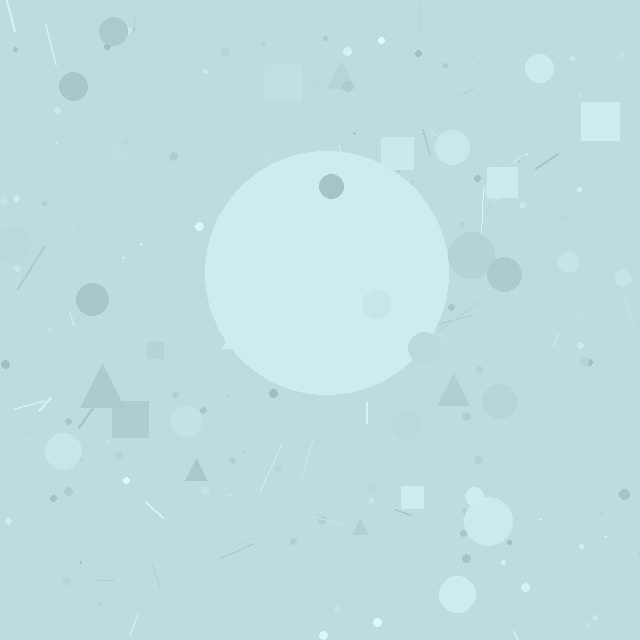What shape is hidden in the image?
A circle is hidden in the image.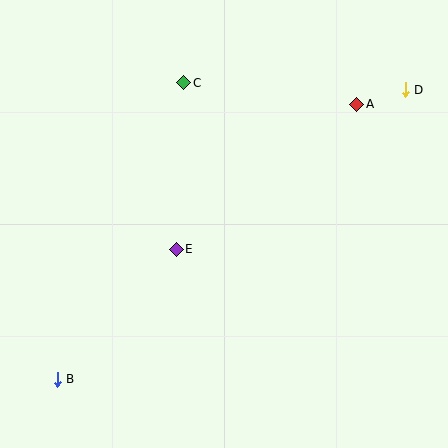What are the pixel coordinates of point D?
Point D is at (405, 90).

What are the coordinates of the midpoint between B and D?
The midpoint between B and D is at (231, 234).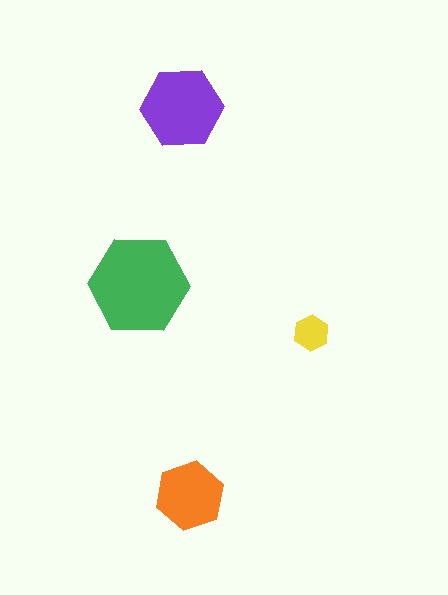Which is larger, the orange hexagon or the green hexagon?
The green one.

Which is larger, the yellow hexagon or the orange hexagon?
The orange one.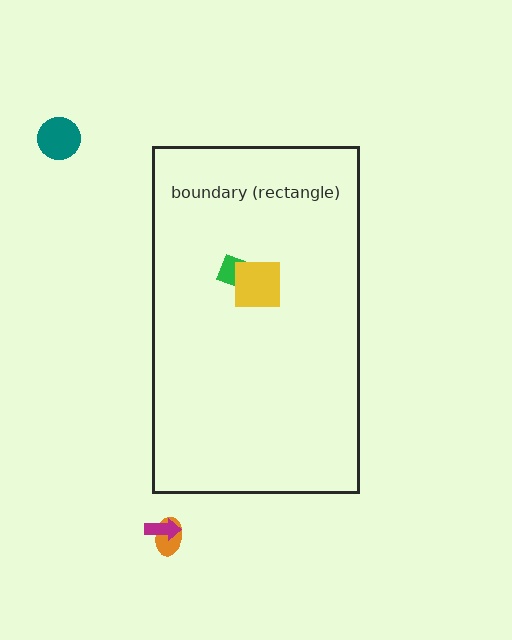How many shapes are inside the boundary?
2 inside, 3 outside.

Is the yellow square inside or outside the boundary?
Inside.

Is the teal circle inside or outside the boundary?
Outside.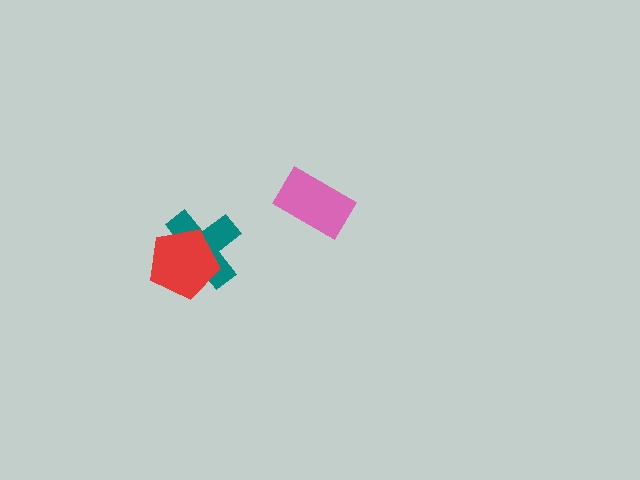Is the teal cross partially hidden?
Yes, it is partially covered by another shape.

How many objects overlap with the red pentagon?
1 object overlaps with the red pentagon.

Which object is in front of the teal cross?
The red pentagon is in front of the teal cross.